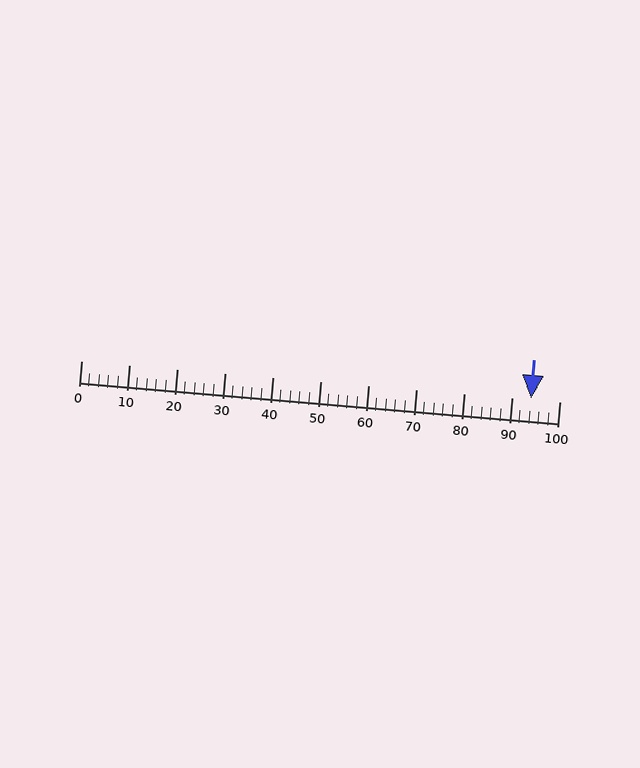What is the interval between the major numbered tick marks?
The major tick marks are spaced 10 units apart.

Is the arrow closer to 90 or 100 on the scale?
The arrow is closer to 90.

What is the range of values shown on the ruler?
The ruler shows values from 0 to 100.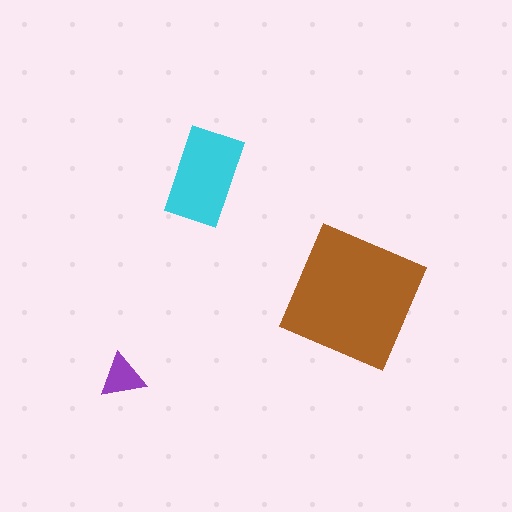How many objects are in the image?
There are 3 objects in the image.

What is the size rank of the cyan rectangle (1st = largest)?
2nd.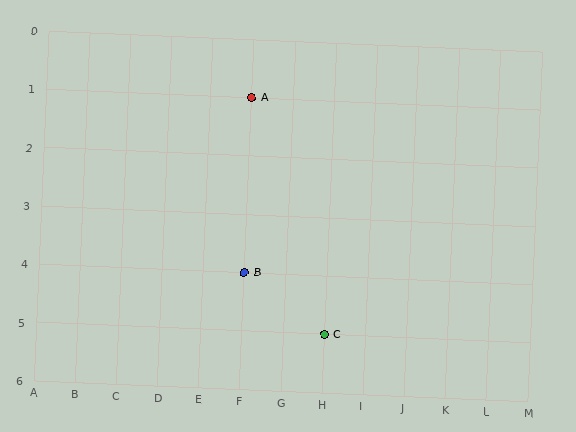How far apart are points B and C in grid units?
Points B and C are 2 columns and 1 row apart (about 2.2 grid units diagonally).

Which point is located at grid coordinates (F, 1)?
Point A is at (F, 1).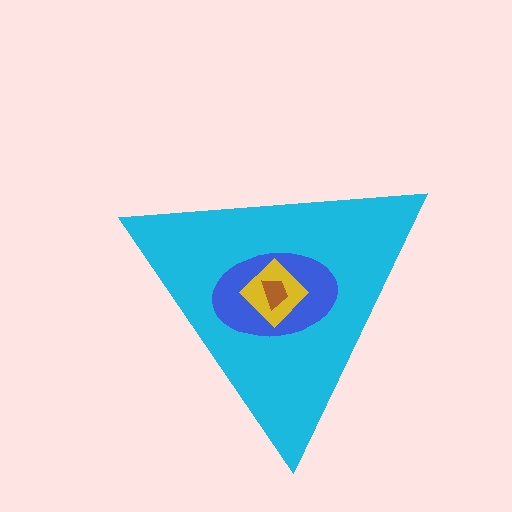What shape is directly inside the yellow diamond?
The brown trapezoid.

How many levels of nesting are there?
4.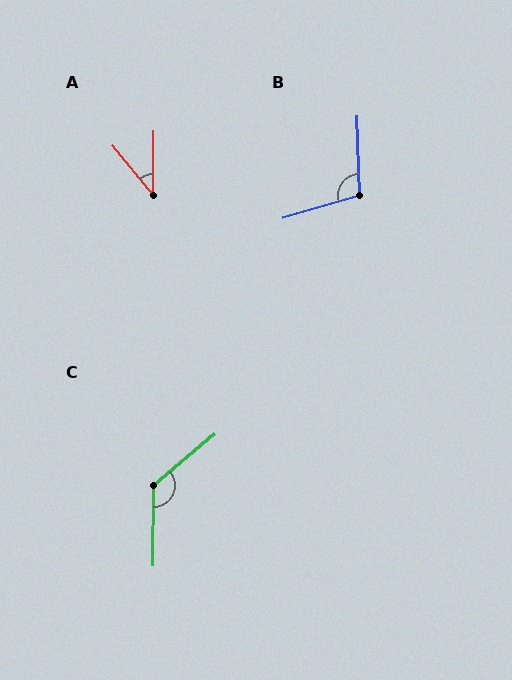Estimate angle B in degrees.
Approximately 105 degrees.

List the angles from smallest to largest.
A (40°), B (105°), C (130°).